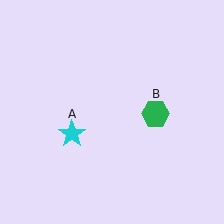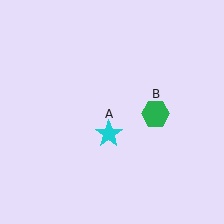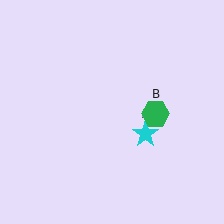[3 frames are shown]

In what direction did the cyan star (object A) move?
The cyan star (object A) moved right.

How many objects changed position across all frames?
1 object changed position: cyan star (object A).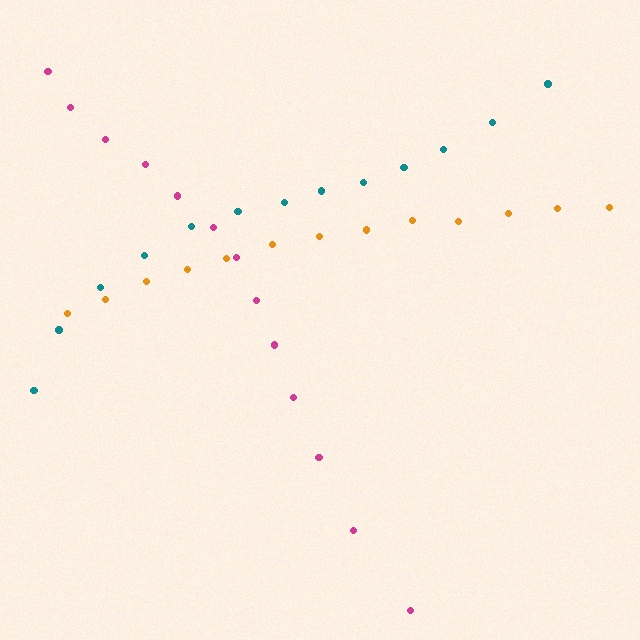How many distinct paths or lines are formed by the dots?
There are 3 distinct paths.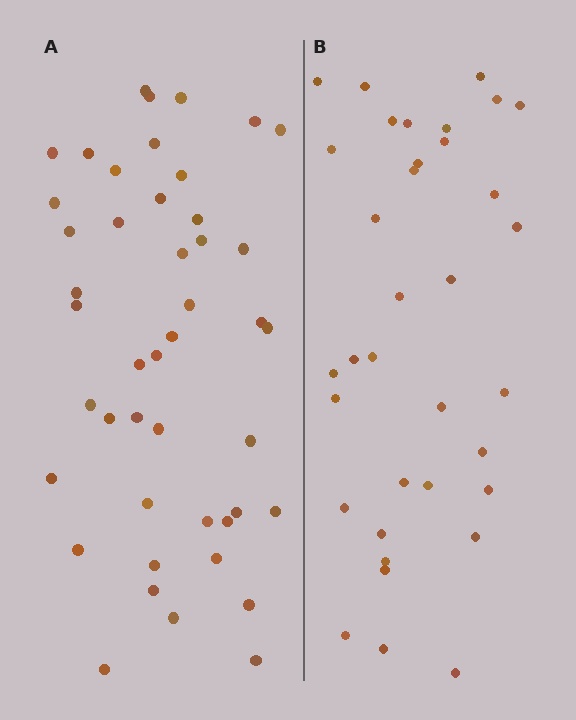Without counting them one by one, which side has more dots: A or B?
Region A (the left region) has more dots.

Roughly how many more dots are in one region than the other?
Region A has roughly 10 or so more dots than region B.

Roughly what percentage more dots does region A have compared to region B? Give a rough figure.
About 30% more.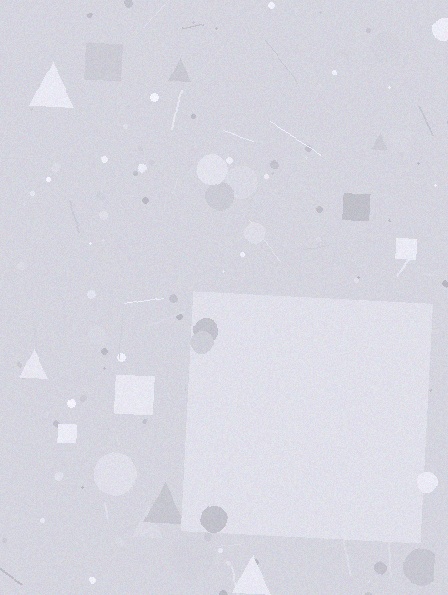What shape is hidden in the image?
A square is hidden in the image.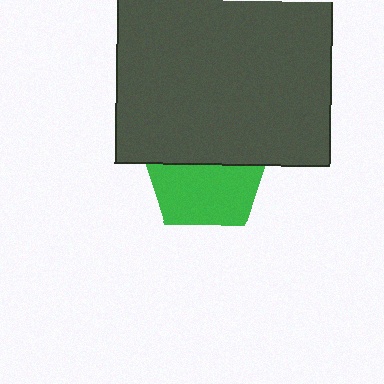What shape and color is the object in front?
The object in front is a dark gray rectangle.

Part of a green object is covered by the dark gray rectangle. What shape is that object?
It is a pentagon.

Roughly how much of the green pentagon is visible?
About half of it is visible (roughly 53%).